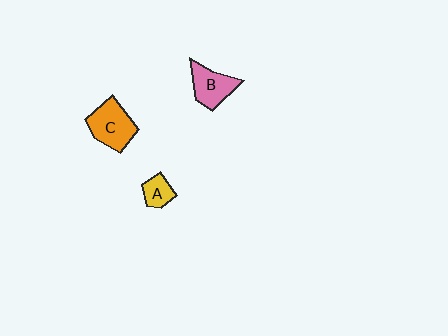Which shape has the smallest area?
Shape A (yellow).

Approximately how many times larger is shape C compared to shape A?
Approximately 2.2 times.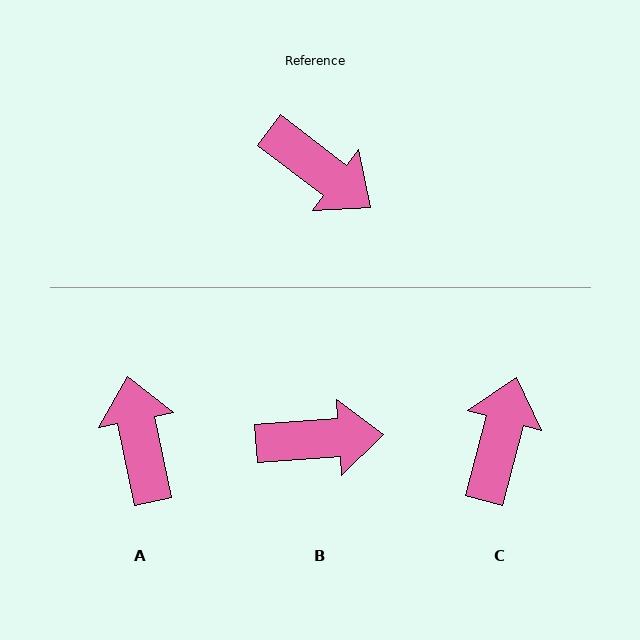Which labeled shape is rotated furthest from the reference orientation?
A, about 139 degrees away.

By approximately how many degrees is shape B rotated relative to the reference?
Approximately 41 degrees counter-clockwise.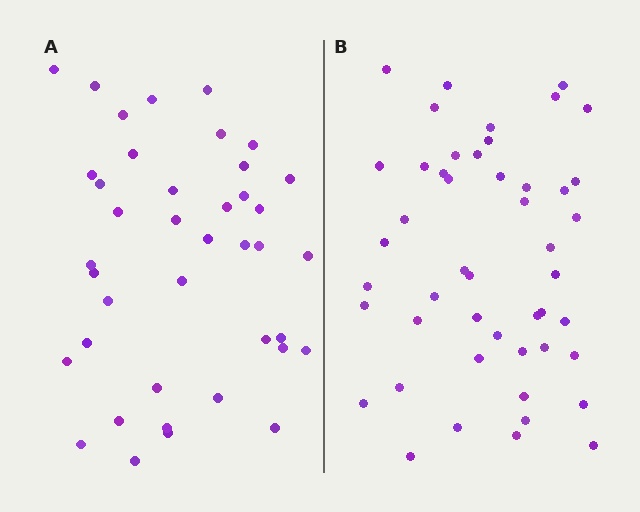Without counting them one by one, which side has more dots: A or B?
Region B (the right region) has more dots.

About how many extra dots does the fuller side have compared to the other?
Region B has roughly 8 or so more dots than region A.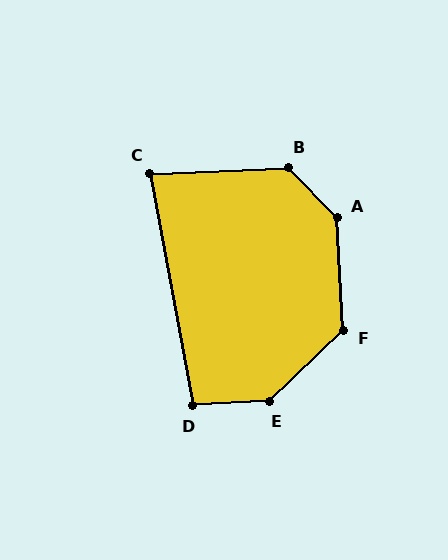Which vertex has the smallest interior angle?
C, at approximately 82 degrees.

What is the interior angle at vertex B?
Approximately 132 degrees (obtuse).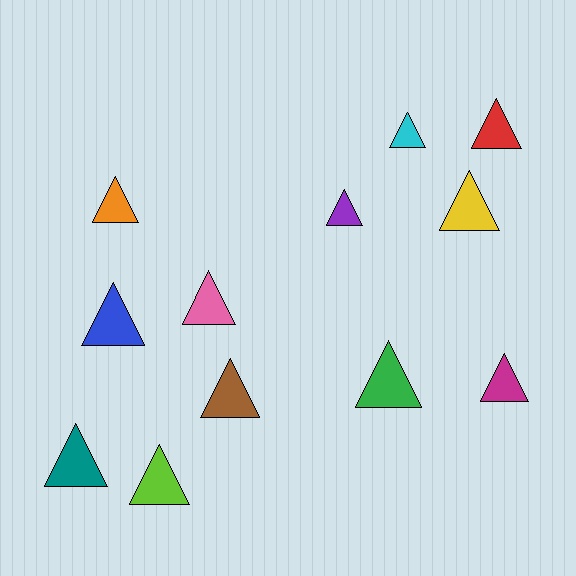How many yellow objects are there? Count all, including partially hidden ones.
There is 1 yellow object.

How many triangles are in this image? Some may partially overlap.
There are 12 triangles.